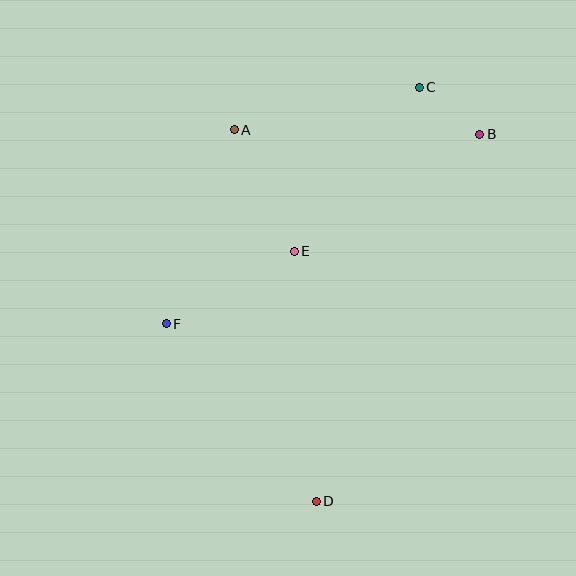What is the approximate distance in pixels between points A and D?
The distance between A and D is approximately 381 pixels.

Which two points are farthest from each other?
Points C and D are farthest from each other.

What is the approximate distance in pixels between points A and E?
The distance between A and E is approximately 136 pixels.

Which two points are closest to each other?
Points B and C are closest to each other.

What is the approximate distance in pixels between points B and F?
The distance between B and F is approximately 366 pixels.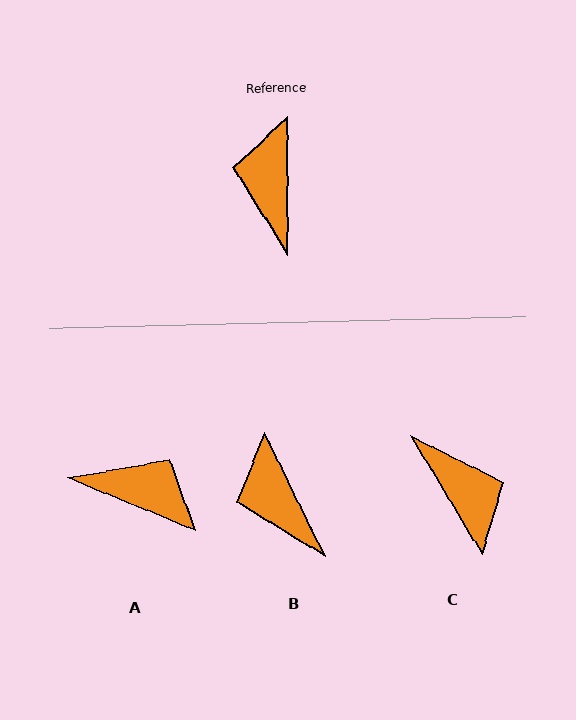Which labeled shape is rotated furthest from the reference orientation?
C, about 149 degrees away.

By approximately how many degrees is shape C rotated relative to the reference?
Approximately 149 degrees clockwise.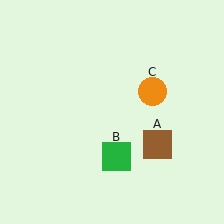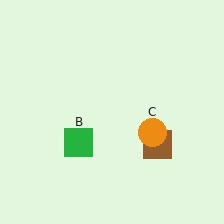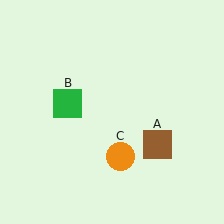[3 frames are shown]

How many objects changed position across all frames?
2 objects changed position: green square (object B), orange circle (object C).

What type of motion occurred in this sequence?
The green square (object B), orange circle (object C) rotated clockwise around the center of the scene.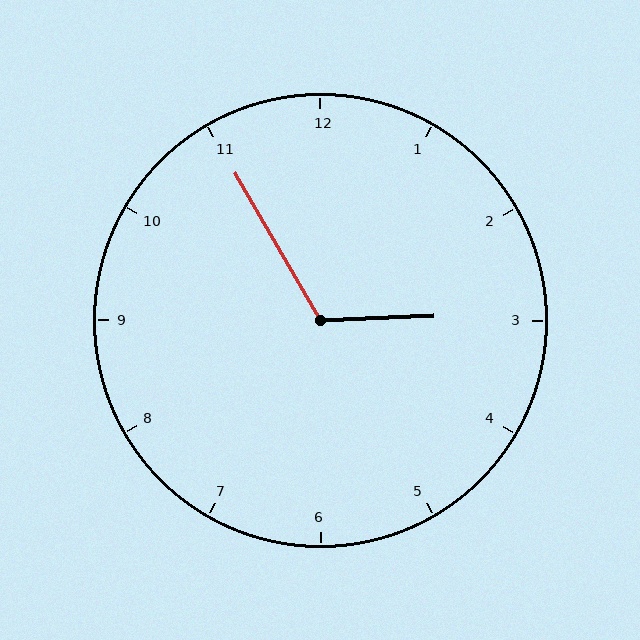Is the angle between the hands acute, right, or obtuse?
It is obtuse.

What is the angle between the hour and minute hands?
Approximately 118 degrees.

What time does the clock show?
2:55.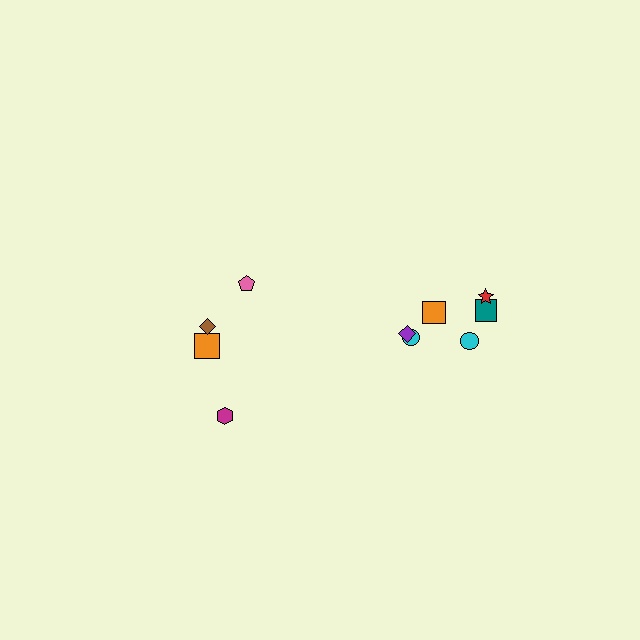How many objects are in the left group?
There are 4 objects.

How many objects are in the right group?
There are 6 objects.